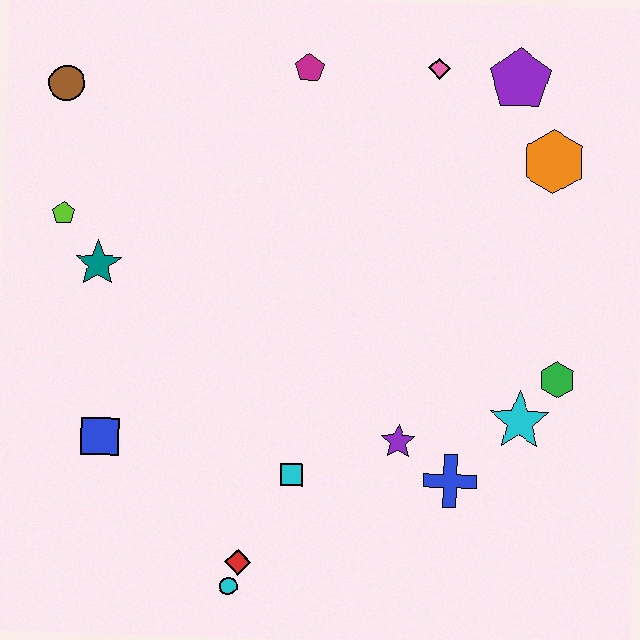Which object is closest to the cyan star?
The green hexagon is closest to the cyan star.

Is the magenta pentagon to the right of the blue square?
Yes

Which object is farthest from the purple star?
The brown circle is farthest from the purple star.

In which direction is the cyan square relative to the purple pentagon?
The cyan square is below the purple pentagon.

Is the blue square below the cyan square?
No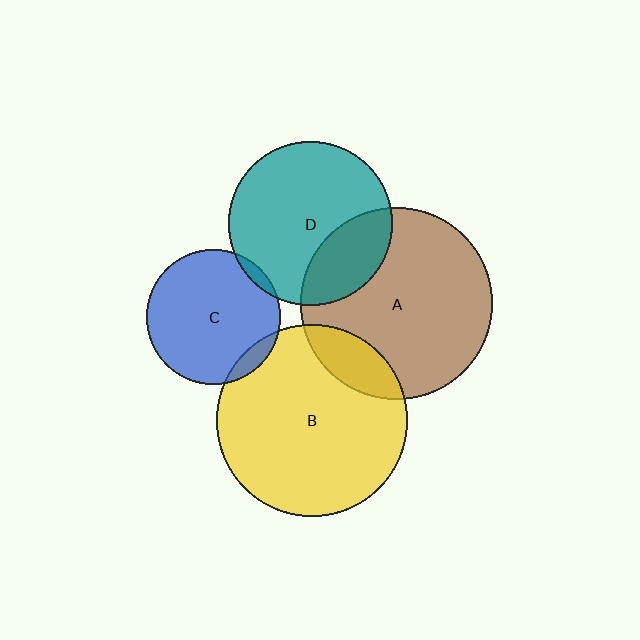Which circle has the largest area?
Circle A (brown).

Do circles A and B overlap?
Yes.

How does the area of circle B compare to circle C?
Approximately 2.0 times.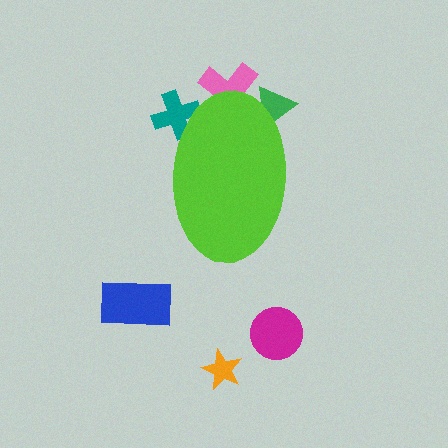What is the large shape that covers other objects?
A lime ellipse.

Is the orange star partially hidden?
No, the orange star is fully visible.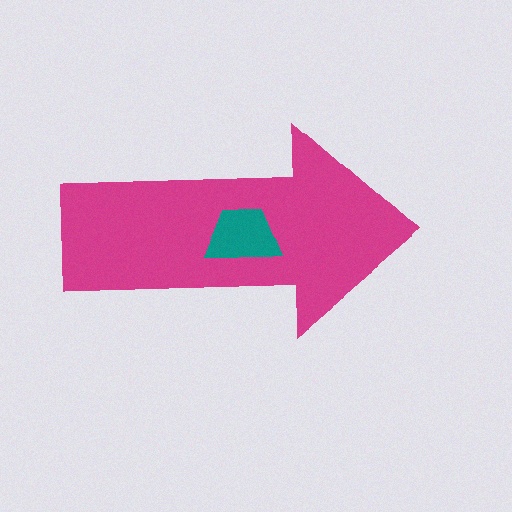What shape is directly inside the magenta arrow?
The teal trapezoid.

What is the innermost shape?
The teal trapezoid.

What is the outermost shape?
The magenta arrow.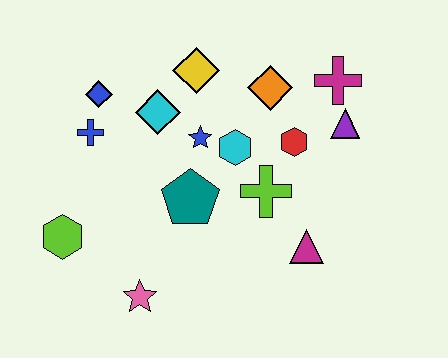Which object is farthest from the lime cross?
The lime hexagon is farthest from the lime cross.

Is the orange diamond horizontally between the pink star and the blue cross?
No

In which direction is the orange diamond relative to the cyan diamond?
The orange diamond is to the right of the cyan diamond.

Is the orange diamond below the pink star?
No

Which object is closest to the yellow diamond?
The cyan diamond is closest to the yellow diamond.